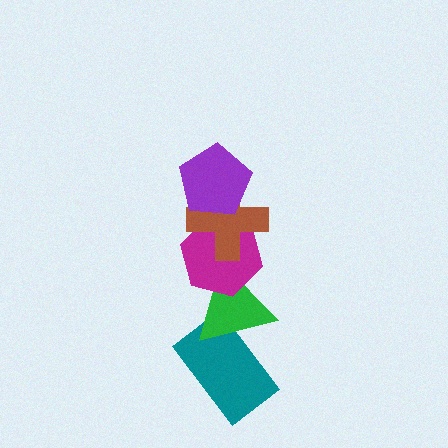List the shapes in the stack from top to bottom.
From top to bottom: the purple pentagon, the brown cross, the magenta hexagon, the green triangle, the teal rectangle.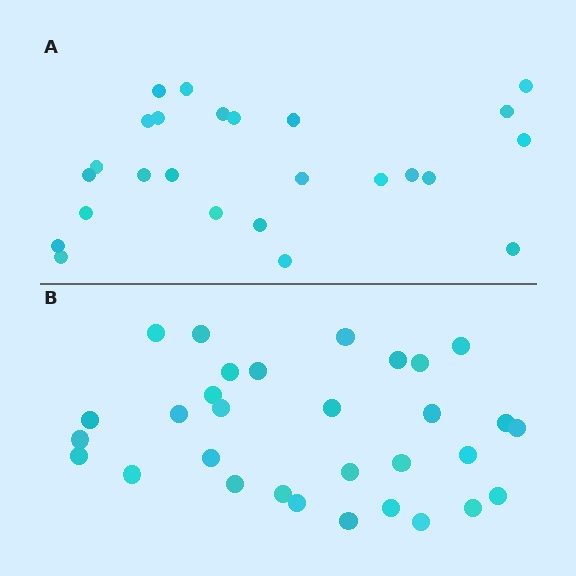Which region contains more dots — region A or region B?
Region B (the bottom region) has more dots.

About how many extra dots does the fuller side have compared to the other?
Region B has about 6 more dots than region A.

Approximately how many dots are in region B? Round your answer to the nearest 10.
About 30 dots. (The exact count is 31, which rounds to 30.)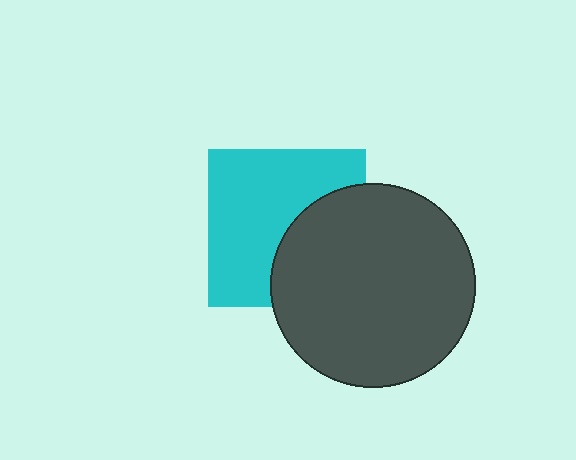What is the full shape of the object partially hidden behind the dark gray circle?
The partially hidden object is a cyan square.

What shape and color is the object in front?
The object in front is a dark gray circle.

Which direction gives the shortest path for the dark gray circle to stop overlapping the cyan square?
Moving right gives the shortest separation.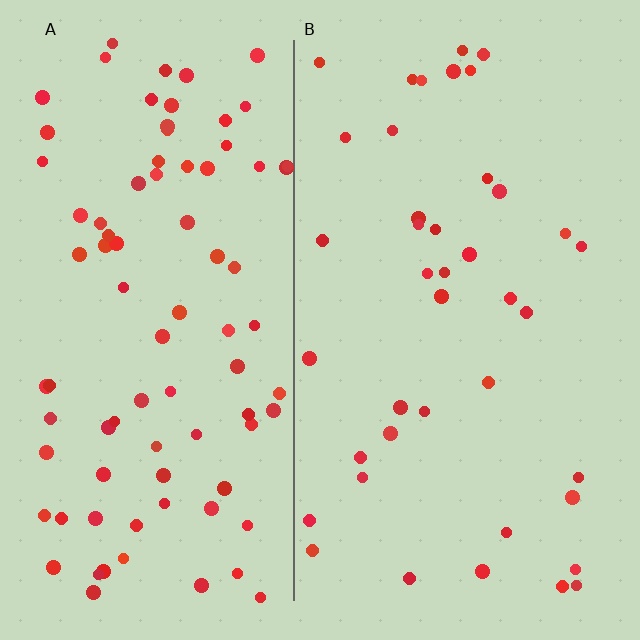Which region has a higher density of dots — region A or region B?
A (the left).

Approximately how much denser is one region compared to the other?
Approximately 2.1× — region A over region B.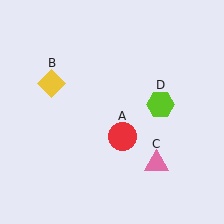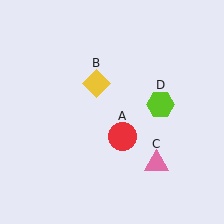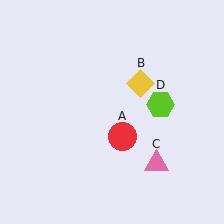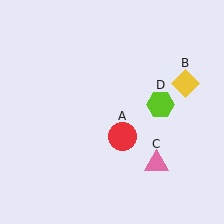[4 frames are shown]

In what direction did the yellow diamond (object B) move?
The yellow diamond (object B) moved right.